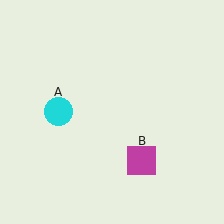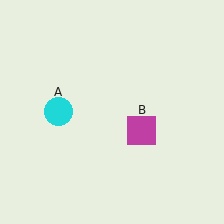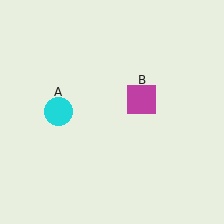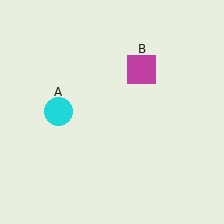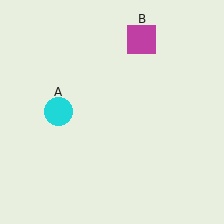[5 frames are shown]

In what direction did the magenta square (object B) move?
The magenta square (object B) moved up.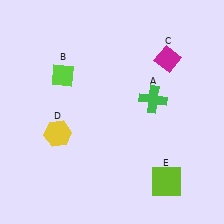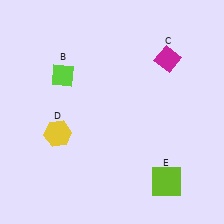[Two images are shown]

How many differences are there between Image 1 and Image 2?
There is 1 difference between the two images.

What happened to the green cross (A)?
The green cross (A) was removed in Image 2. It was in the top-right area of Image 1.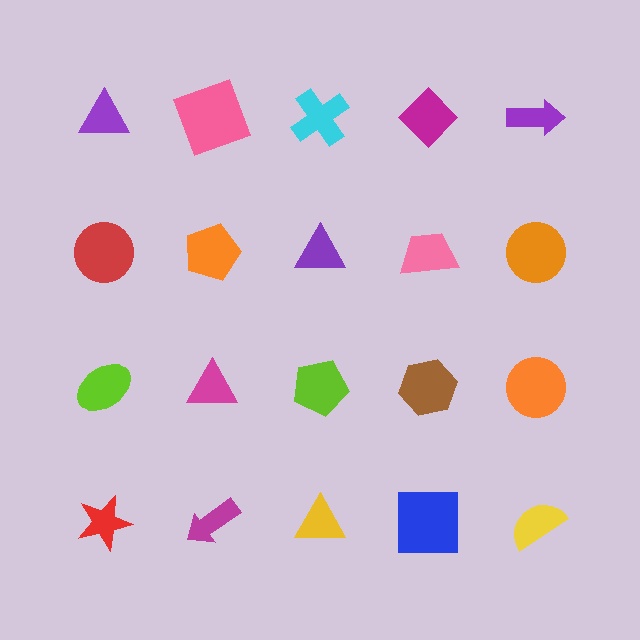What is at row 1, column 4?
A magenta diamond.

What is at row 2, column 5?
An orange circle.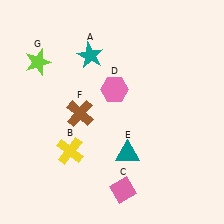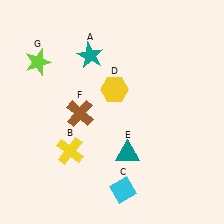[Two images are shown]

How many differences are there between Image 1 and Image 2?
There are 2 differences between the two images.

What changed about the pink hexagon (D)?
In Image 1, D is pink. In Image 2, it changed to yellow.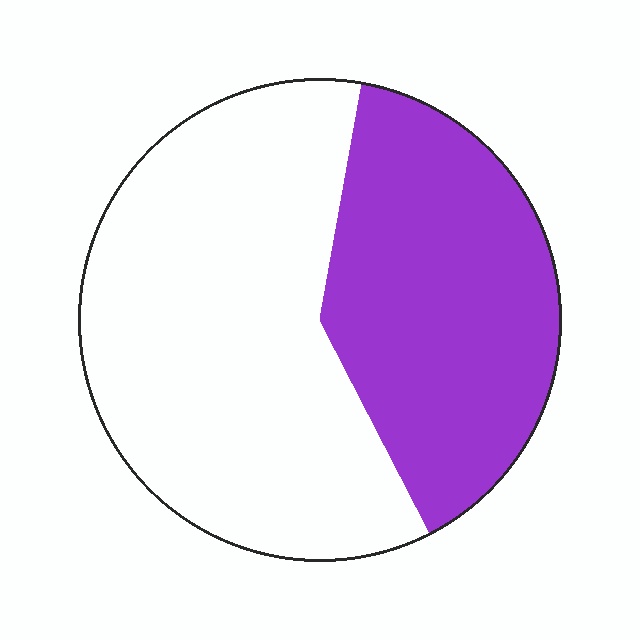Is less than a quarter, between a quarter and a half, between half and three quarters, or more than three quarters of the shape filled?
Between a quarter and a half.